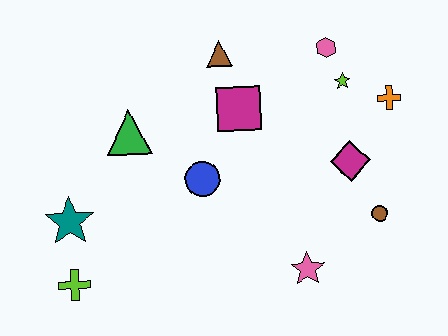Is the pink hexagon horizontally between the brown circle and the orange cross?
No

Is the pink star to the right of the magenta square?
Yes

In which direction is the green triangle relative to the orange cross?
The green triangle is to the left of the orange cross.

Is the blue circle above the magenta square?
No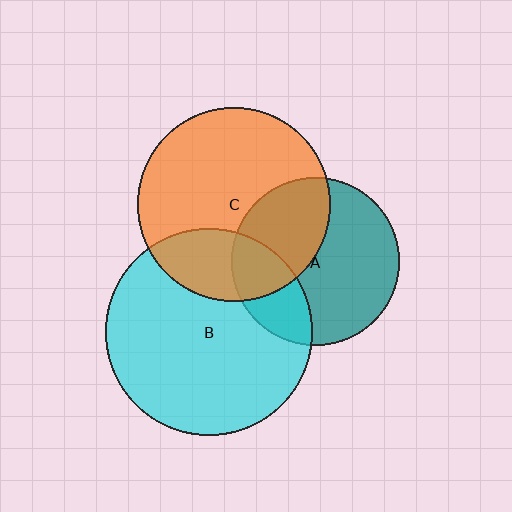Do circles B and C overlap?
Yes.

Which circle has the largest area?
Circle B (cyan).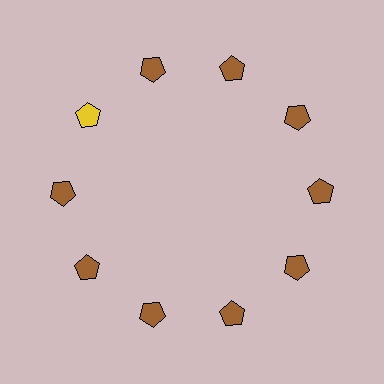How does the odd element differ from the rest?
It has a different color: yellow instead of brown.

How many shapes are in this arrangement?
There are 10 shapes arranged in a ring pattern.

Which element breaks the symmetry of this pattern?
The yellow pentagon at roughly the 10 o'clock position breaks the symmetry. All other shapes are brown pentagons.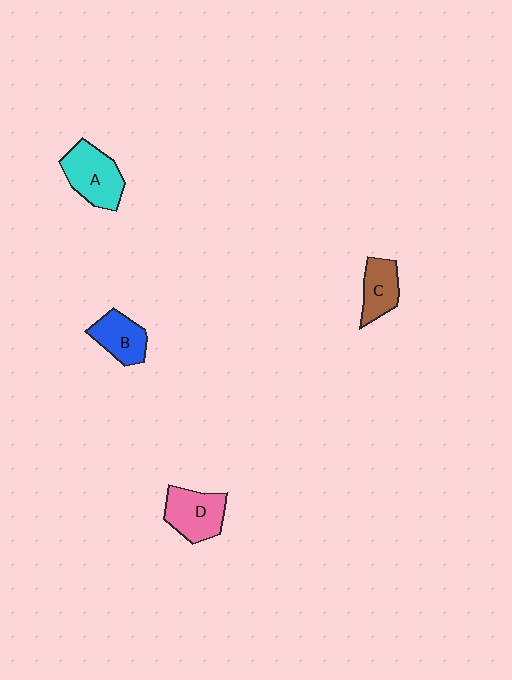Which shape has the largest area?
Shape A (cyan).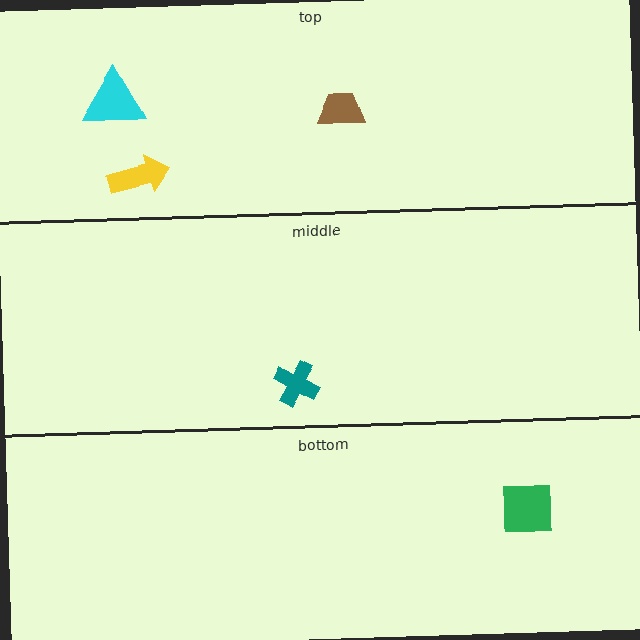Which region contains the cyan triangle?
The top region.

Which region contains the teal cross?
The middle region.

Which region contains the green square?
The bottom region.